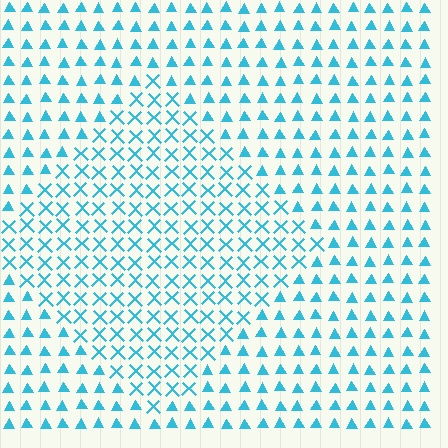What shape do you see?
I see a diamond.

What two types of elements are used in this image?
The image uses X marks inside the diamond region and triangles outside it.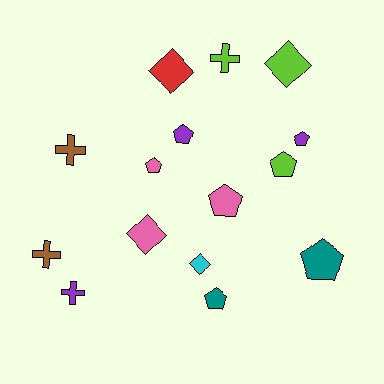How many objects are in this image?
There are 15 objects.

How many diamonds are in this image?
There are 4 diamonds.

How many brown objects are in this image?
There are 2 brown objects.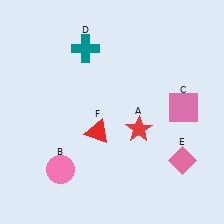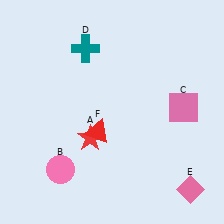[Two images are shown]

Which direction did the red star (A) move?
The red star (A) moved left.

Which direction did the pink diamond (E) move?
The pink diamond (E) moved down.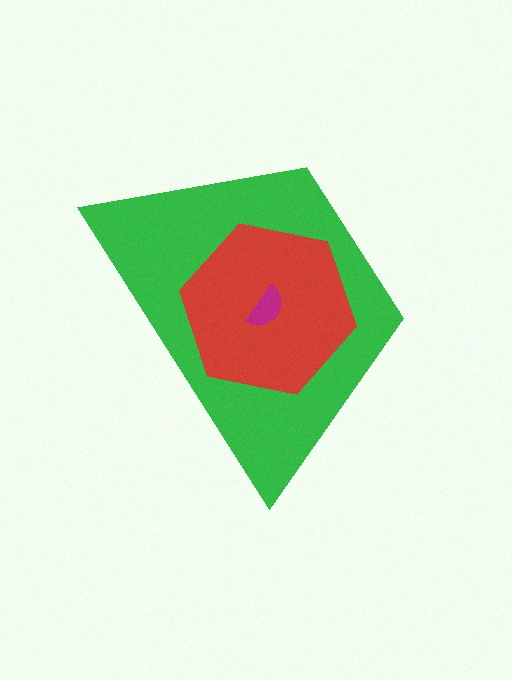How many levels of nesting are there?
3.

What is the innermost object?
The magenta semicircle.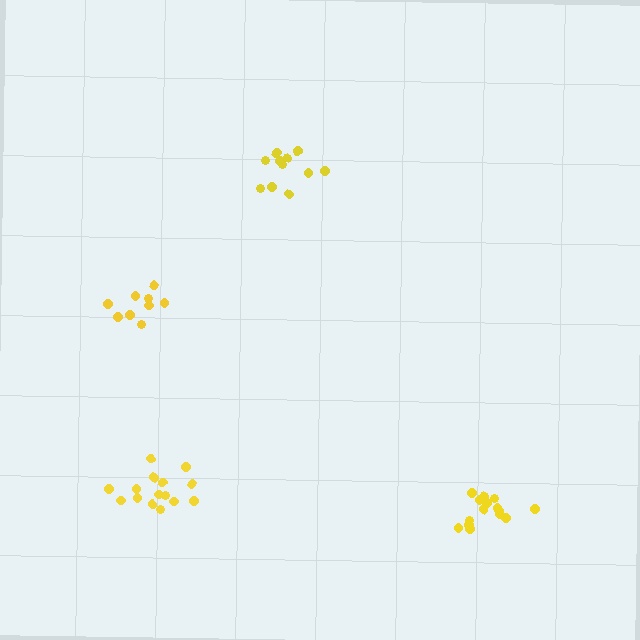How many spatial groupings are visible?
There are 4 spatial groupings.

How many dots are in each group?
Group 1: 15 dots, Group 2: 11 dots, Group 3: 15 dots, Group 4: 9 dots (50 total).